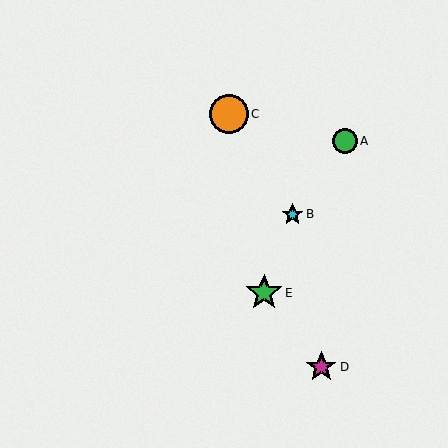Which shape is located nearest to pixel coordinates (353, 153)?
The green circle (labeled A) at (345, 141) is nearest to that location.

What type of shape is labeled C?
Shape C is an orange circle.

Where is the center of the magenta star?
The center of the magenta star is at (321, 367).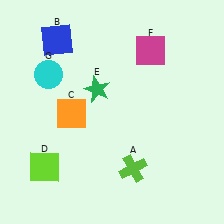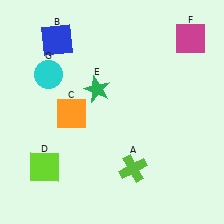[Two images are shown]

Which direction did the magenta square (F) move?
The magenta square (F) moved right.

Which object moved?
The magenta square (F) moved right.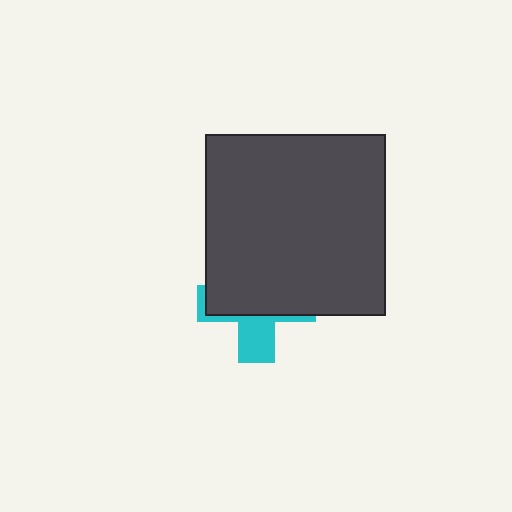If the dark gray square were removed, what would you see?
You would see the complete cyan cross.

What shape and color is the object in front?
The object in front is a dark gray square.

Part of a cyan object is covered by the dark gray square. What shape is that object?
It is a cross.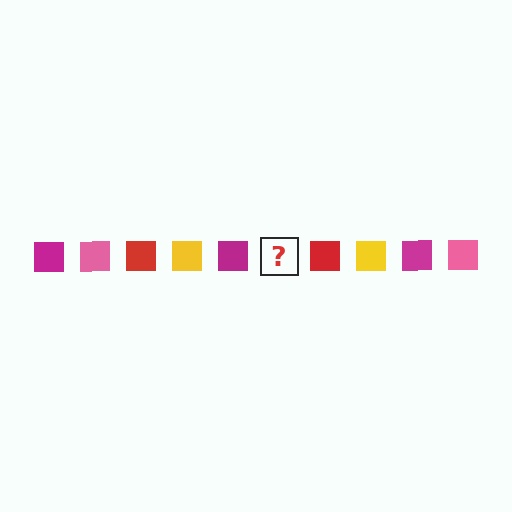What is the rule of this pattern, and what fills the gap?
The rule is that the pattern cycles through magenta, pink, red, yellow squares. The gap should be filled with a pink square.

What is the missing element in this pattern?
The missing element is a pink square.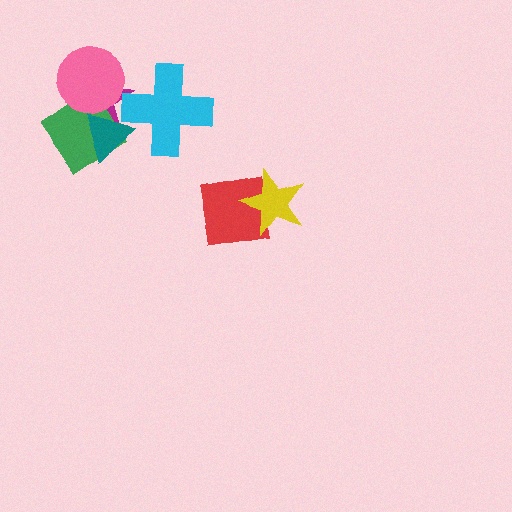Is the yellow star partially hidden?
No, no other shape covers it.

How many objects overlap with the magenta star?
4 objects overlap with the magenta star.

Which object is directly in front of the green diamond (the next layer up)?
The pink circle is directly in front of the green diamond.